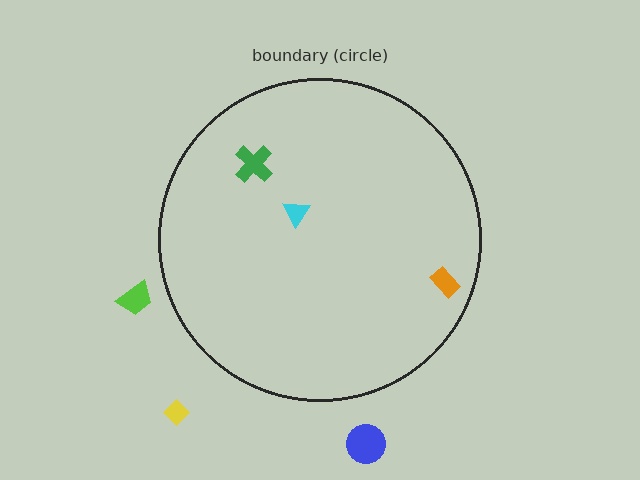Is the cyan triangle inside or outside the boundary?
Inside.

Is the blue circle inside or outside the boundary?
Outside.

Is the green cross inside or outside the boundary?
Inside.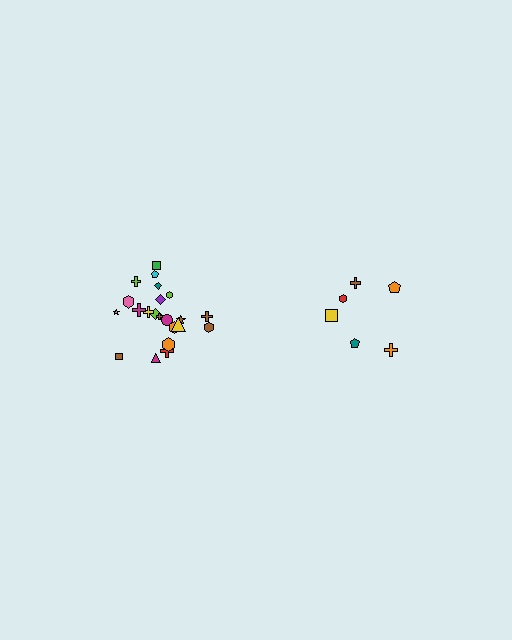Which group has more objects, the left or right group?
The left group.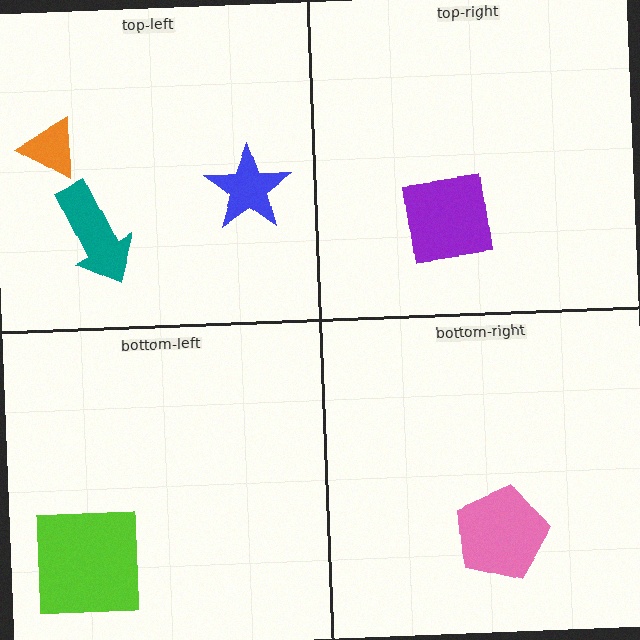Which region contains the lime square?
The bottom-left region.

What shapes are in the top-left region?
The orange triangle, the teal arrow, the blue star.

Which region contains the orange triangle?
The top-left region.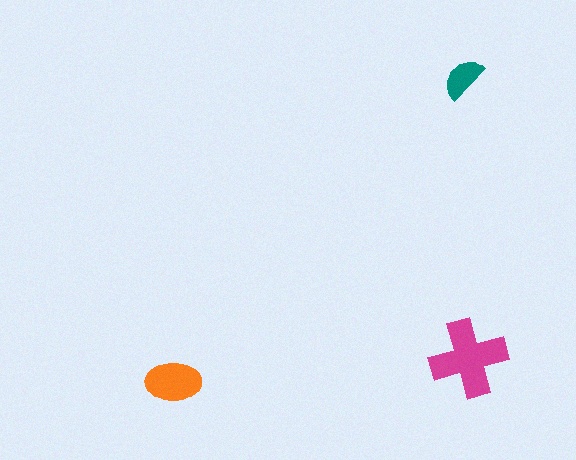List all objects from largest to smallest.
The magenta cross, the orange ellipse, the teal semicircle.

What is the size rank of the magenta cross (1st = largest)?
1st.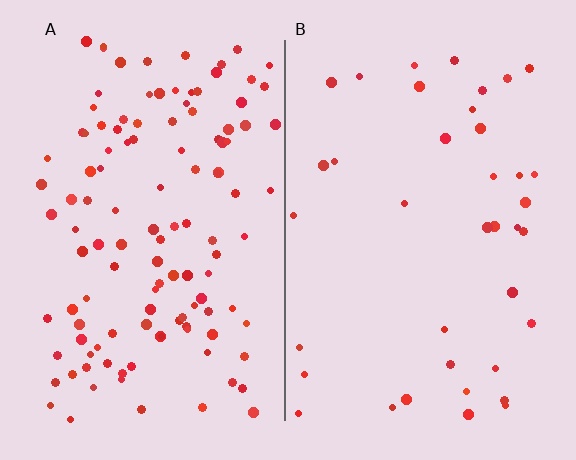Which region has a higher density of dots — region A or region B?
A (the left).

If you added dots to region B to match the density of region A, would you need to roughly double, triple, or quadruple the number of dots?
Approximately triple.